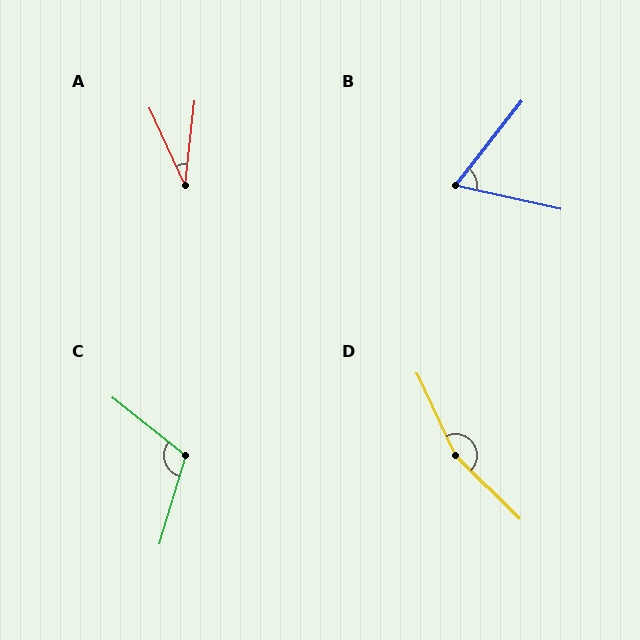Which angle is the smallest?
A, at approximately 31 degrees.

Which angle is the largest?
D, at approximately 159 degrees.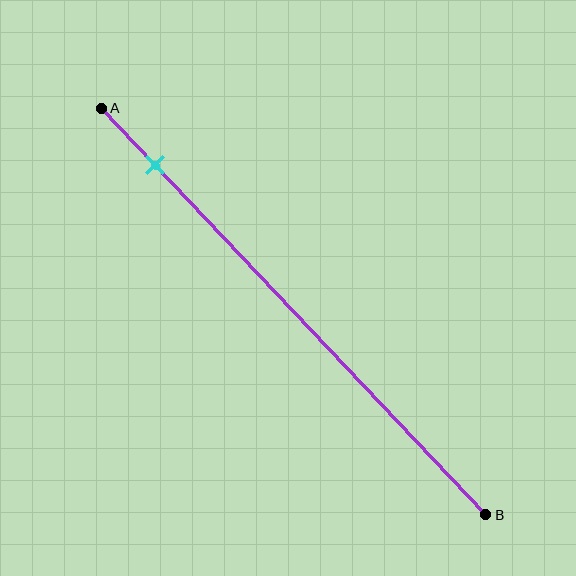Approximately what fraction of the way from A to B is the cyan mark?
The cyan mark is approximately 15% of the way from A to B.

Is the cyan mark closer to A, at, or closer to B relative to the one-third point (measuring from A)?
The cyan mark is closer to point A than the one-third point of segment AB.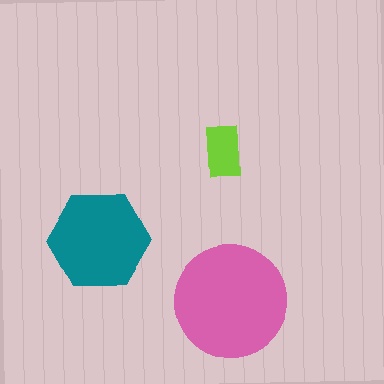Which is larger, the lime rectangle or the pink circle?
The pink circle.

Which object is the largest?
The pink circle.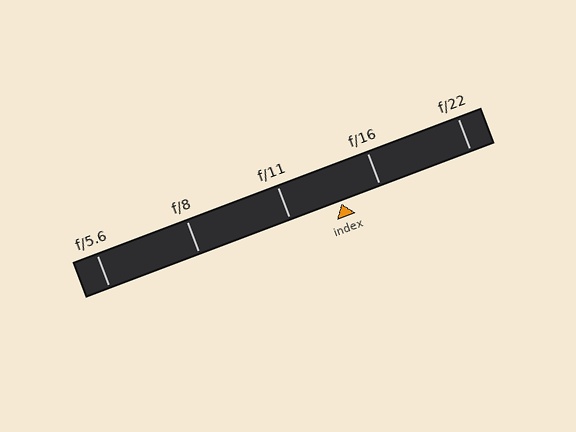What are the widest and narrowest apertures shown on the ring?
The widest aperture shown is f/5.6 and the narrowest is f/22.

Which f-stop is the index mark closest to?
The index mark is closest to f/16.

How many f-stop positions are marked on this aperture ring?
There are 5 f-stop positions marked.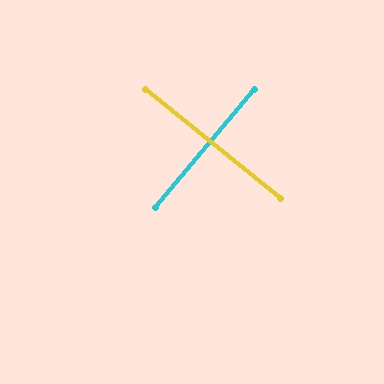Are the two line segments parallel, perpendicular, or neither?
Perpendicular — they meet at approximately 89°.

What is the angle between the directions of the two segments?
Approximately 89 degrees.